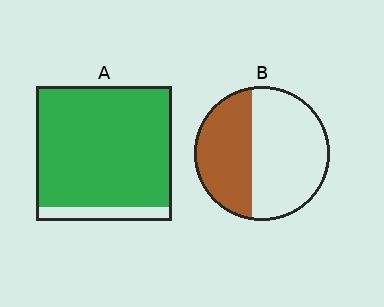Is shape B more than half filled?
No.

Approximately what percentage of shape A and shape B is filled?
A is approximately 90% and B is approximately 40%.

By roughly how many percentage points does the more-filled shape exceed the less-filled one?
By roughly 50 percentage points (A over B).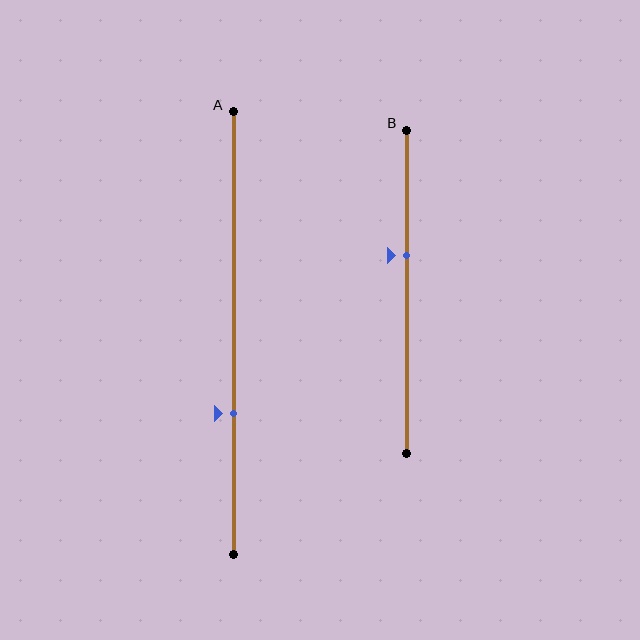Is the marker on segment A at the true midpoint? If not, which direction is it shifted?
No, the marker on segment A is shifted downward by about 18% of the segment length.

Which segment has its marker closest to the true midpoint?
Segment B has its marker closest to the true midpoint.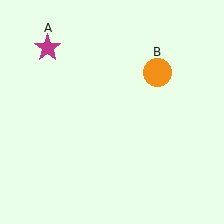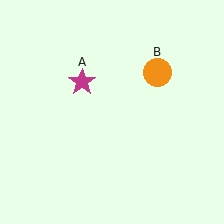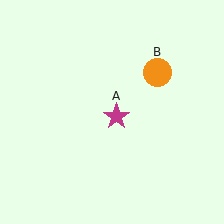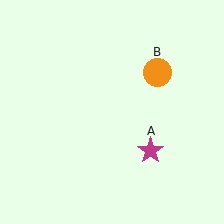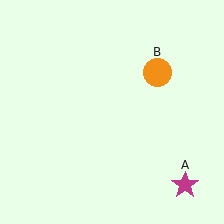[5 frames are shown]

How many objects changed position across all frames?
1 object changed position: magenta star (object A).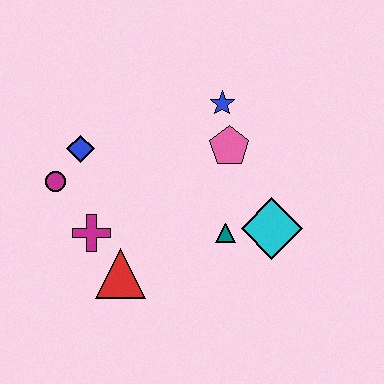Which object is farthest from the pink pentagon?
The magenta circle is farthest from the pink pentagon.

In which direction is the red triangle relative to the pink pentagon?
The red triangle is below the pink pentagon.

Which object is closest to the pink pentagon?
The blue star is closest to the pink pentagon.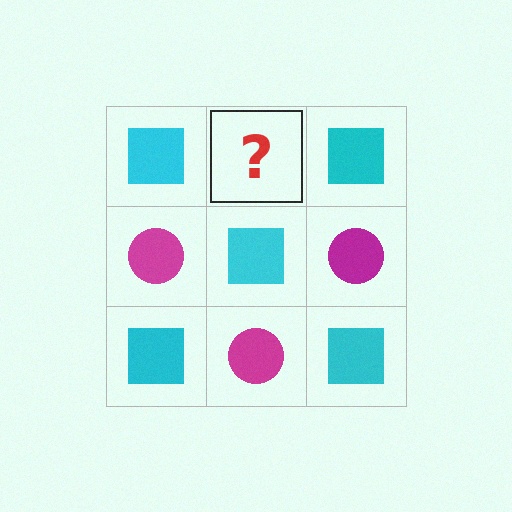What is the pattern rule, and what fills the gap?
The rule is that it alternates cyan square and magenta circle in a checkerboard pattern. The gap should be filled with a magenta circle.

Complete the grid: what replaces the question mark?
The question mark should be replaced with a magenta circle.